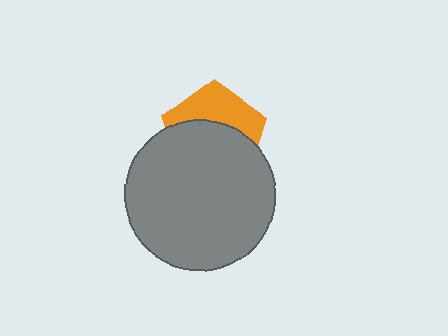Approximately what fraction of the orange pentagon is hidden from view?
Roughly 60% of the orange pentagon is hidden behind the gray circle.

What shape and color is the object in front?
The object in front is a gray circle.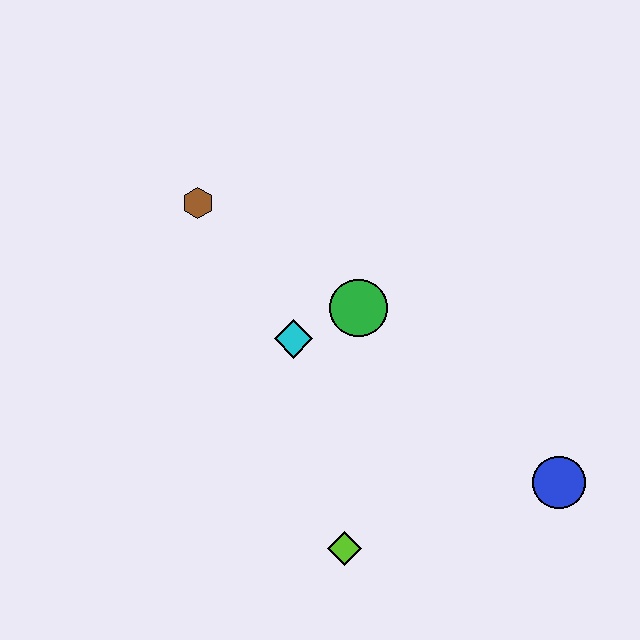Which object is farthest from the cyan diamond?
The blue circle is farthest from the cyan diamond.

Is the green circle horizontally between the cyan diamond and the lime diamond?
No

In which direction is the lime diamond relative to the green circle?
The lime diamond is below the green circle.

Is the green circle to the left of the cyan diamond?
No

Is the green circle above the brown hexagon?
No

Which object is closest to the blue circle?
The lime diamond is closest to the blue circle.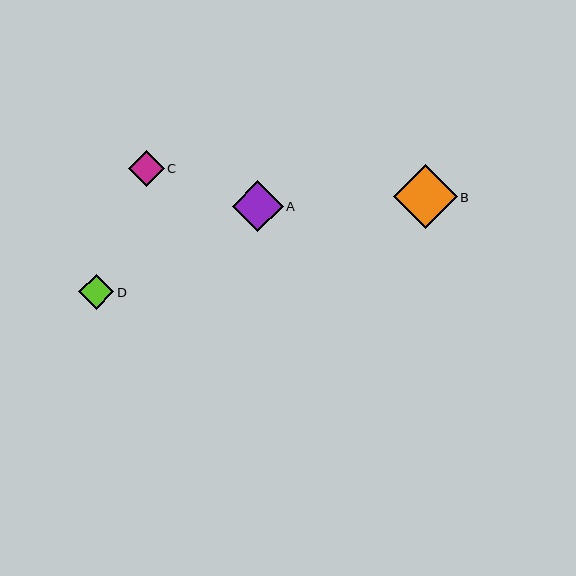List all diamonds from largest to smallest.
From largest to smallest: B, A, C, D.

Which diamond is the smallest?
Diamond D is the smallest with a size of approximately 35 pixels.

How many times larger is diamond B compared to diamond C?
Diamond B is approximately 1.8 times the size of diamond C.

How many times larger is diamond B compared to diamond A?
Diamond B is approximately 1.3 times the size of diamond A.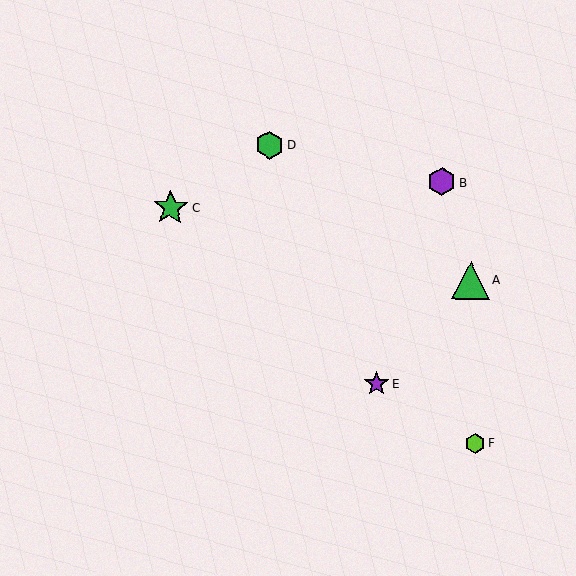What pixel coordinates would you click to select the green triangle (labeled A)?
Click at (470, 280) to select the green triangle A.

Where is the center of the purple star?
The center of the purple star is at (377, 383).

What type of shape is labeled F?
Shape F is a lime hexagon.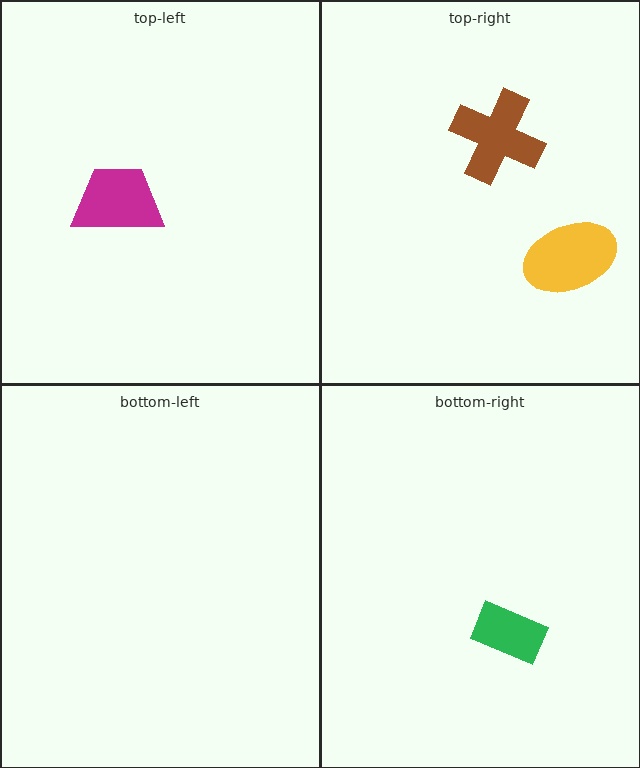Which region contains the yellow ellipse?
The top-right region.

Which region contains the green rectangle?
The bottom-right region.